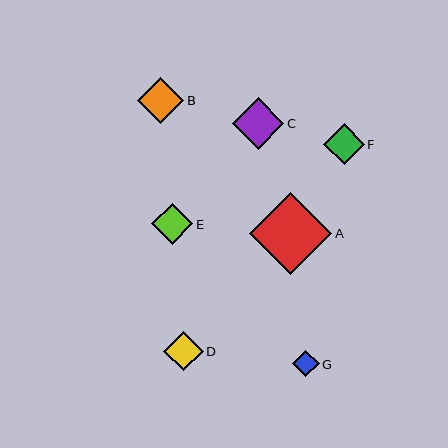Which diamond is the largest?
Diamond A is the largest with a size of approximately 82 pixels.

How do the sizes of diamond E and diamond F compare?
Diamond E and diamond F are approximately the same size.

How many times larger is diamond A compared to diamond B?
Diamond A is approximately 1.8 times the size of diamond B.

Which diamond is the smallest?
Diamond G is the smallest with a size of approximately 27 pixels.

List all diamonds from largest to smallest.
From largest to smallest: A, C, B, E, F, D, G.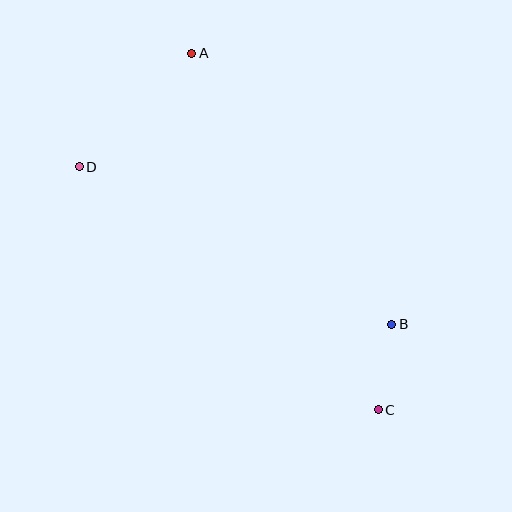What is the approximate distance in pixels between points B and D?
The distance between B and D is approximately 350 pixels.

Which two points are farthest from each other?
Points A and C are farthest from each other.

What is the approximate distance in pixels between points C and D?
The distance between C and D is approximately 385 pixels.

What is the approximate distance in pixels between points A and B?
The distance between A and B is approximately 337 pixels.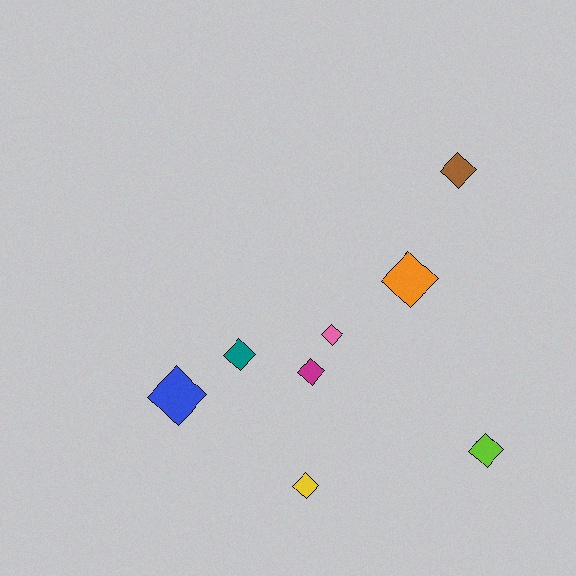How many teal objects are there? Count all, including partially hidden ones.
There is 1 teal object.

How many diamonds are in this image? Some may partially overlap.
There are 8 diamonds.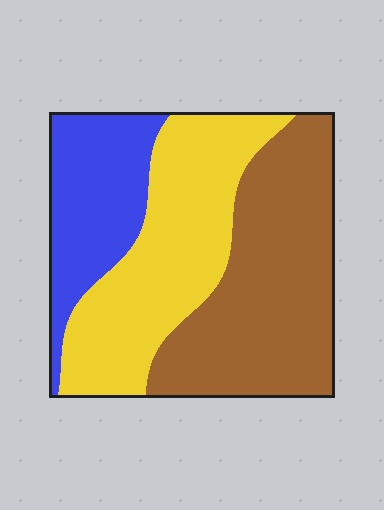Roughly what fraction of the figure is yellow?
Yellow takes up about three eighths (3/8) of the figure.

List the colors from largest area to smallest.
From largest to smallest: brown, yellow, blue.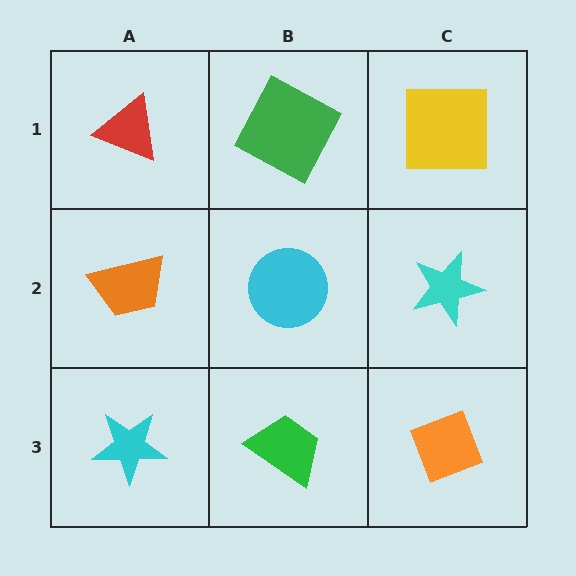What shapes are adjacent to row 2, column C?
A yellow square (row 1, column C), an orange diamond (row 3, column C), a cyan circle (row 2, column B).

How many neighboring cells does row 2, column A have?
3.